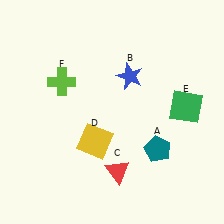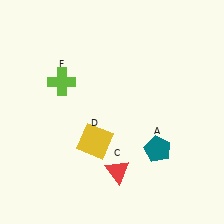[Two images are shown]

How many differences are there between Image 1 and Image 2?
There are 2 differences between the two images.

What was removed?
The blue star (B), the green square (E) were removed in Image 2.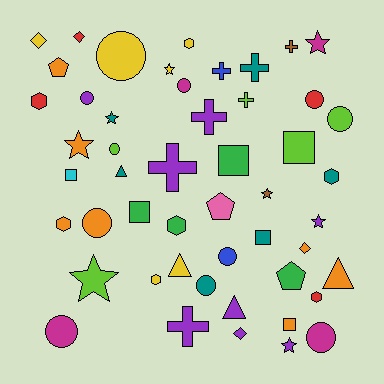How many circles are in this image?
There are 11 circles.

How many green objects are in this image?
There are 4 green objects.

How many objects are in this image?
There are 50 objects.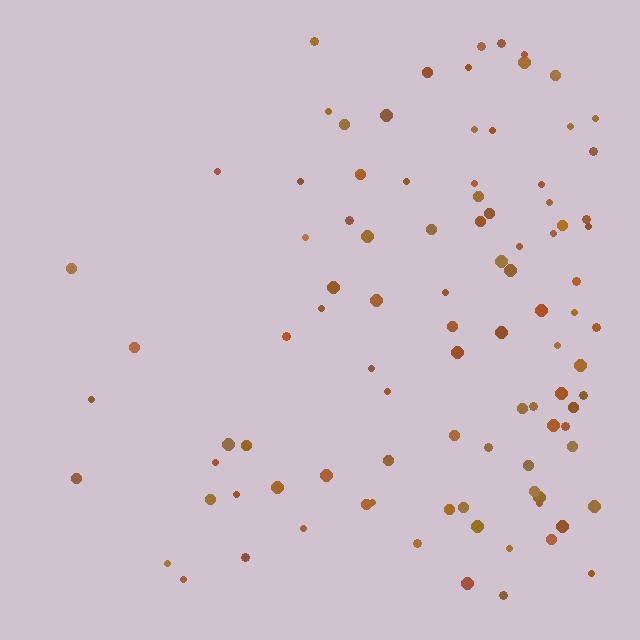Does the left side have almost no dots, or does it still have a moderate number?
Still a moderate number, just noticeably fewer than the right.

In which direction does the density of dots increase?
From left to right, with the right side densest.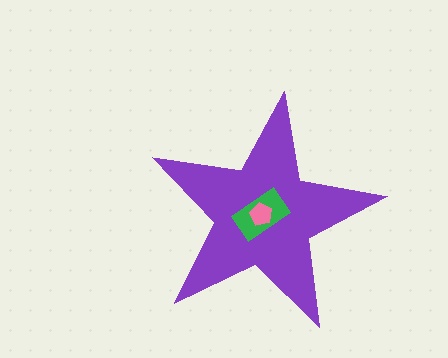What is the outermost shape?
The purple star.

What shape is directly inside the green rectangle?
The pink pentagon.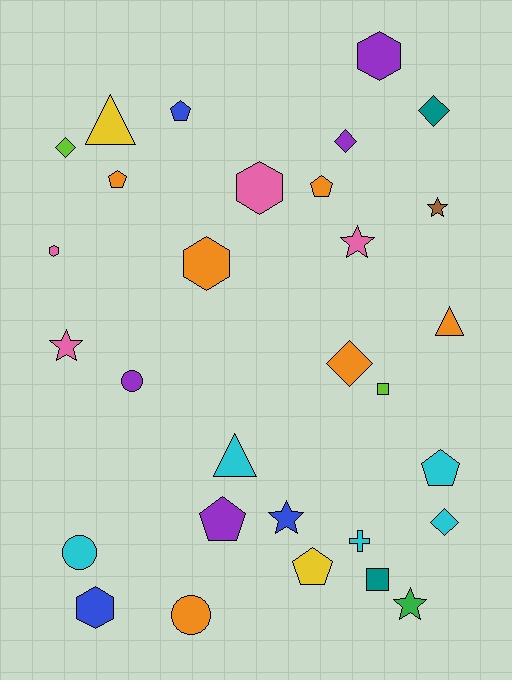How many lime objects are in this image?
There are 2 lime objects.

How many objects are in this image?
There are 30 objects.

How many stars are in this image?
There are 5 stars.